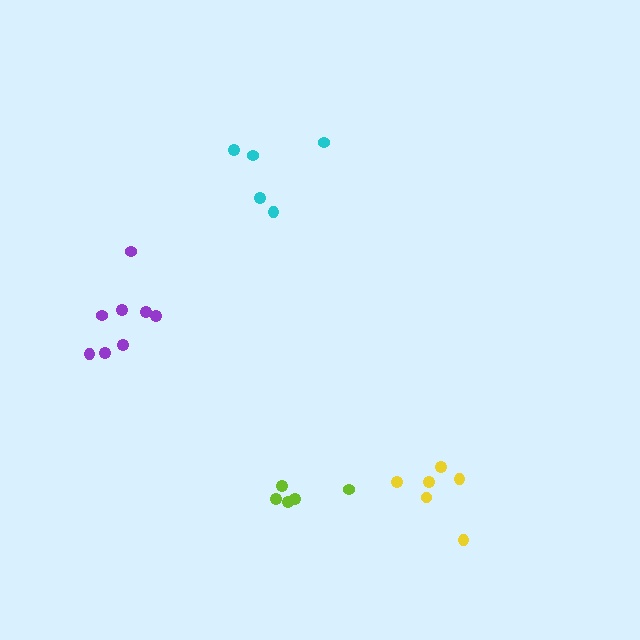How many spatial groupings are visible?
There are 4 spatial groupings.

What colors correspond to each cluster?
The clusters are colored: cyan, lime, purple, yellow.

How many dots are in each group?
Group 1: 5 dots, Group 2: 5 dots, Group 3: 8 dots, Group 4: 6 dots (24 total).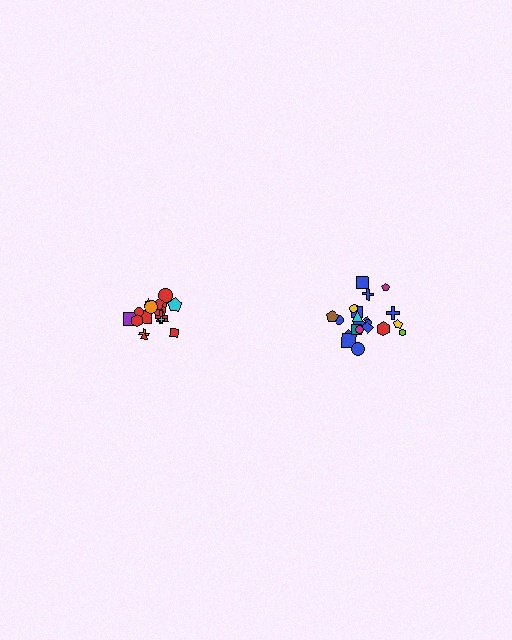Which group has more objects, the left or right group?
The right group.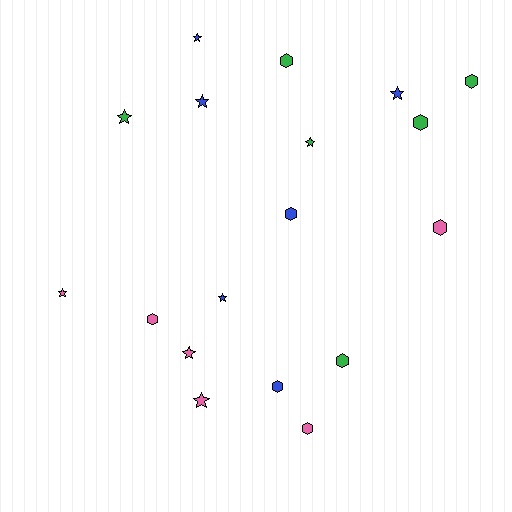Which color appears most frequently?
Green, with 6 objects.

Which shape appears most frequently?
Star, with 9 objects.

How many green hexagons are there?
There are 4 green hexagons.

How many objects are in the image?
There are 18 objects.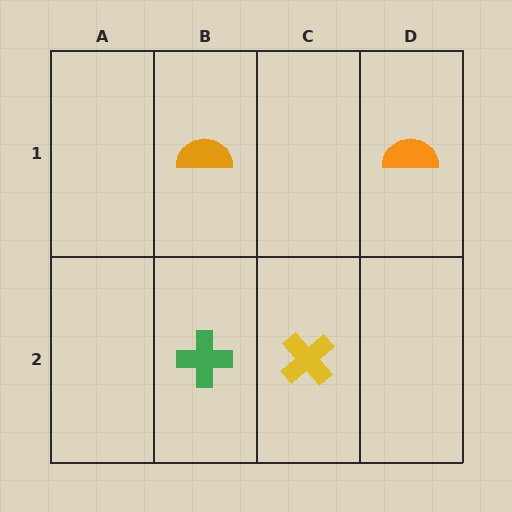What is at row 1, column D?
An orange semicircle.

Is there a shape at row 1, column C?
No, that cell is empty.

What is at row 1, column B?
An orange semicircle.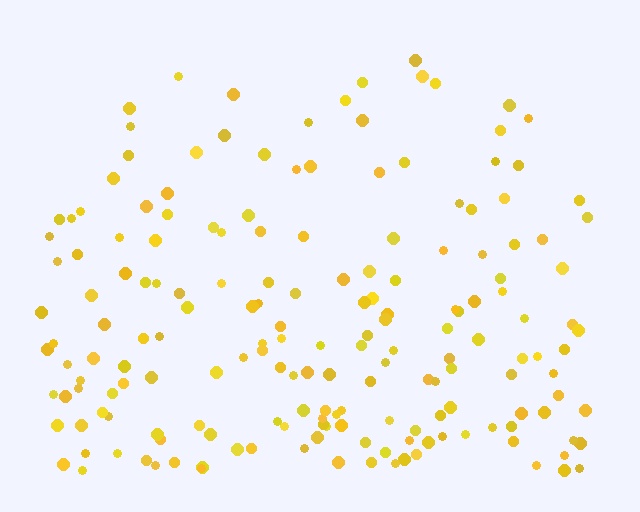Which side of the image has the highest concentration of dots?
The bottom.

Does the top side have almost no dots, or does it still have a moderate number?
Still a moderate number, just noticeably fewer than the bottom.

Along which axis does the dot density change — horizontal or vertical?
Vertical.